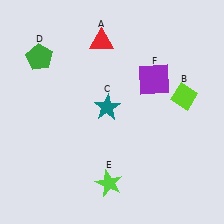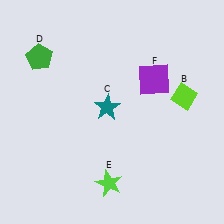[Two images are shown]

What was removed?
The red triangle (A) was removed in Image 2.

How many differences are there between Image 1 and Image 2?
There is 1 difference between the two images.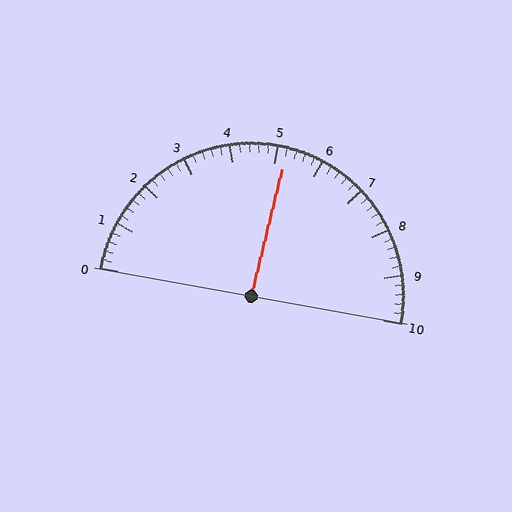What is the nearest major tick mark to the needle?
The nearest major tick mark is 5.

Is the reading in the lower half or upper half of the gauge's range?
The reading is in the upper half of the range (0 to 10).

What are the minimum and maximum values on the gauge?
The gauge ranges from 0 to 10.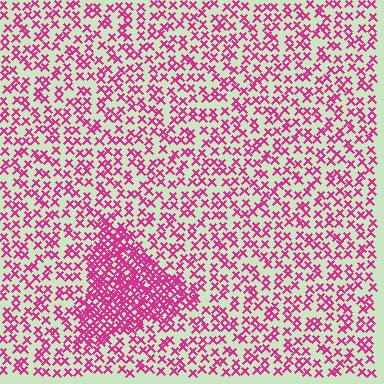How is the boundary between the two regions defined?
The boundary is defined by a change in element density (approximately 2.4x ratio). All elements are the same color, size, and shape.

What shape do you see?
I see a triangle.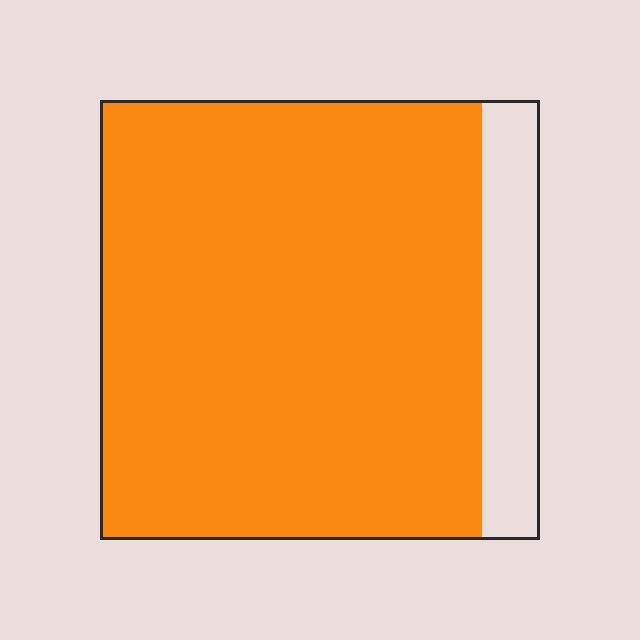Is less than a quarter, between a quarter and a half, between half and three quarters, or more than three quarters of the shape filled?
More than three quarters.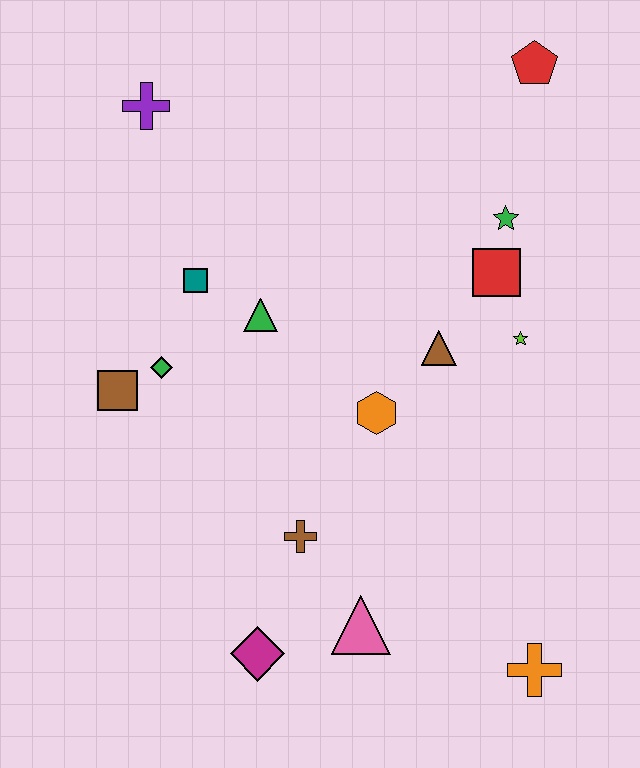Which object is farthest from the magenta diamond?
The red pentagon is farthest from the magenta diamond.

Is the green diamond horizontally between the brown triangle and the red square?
No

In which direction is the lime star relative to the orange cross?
The lime star is above the orange cross.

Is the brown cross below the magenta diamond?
No